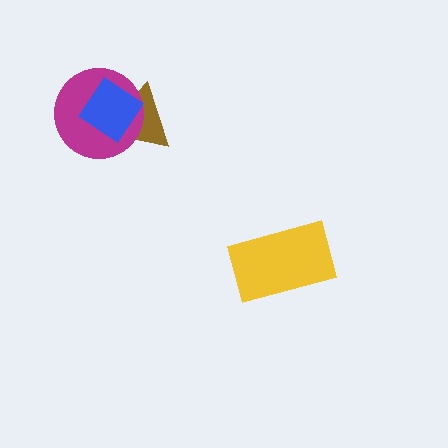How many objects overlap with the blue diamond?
2 objects overlap with the blue diamond.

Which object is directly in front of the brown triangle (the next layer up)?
The magenta circle is directly in front of the brown triangle.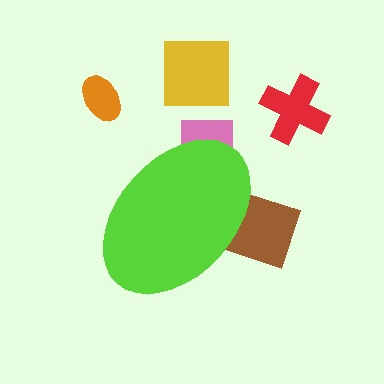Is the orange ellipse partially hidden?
No, the orange ellipse is fully visible.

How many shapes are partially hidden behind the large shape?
2 shapes are partially hidden.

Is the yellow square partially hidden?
No, the yellow square is fully visible.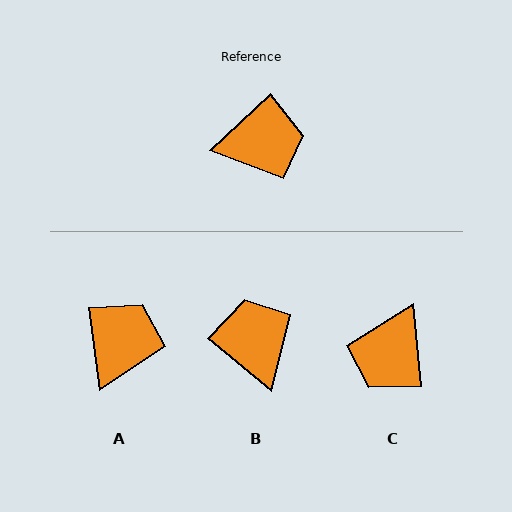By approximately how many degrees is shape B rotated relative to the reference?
Approximately 97 degrees counter-clockwise.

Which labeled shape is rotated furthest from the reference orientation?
C, about 127 degrees away.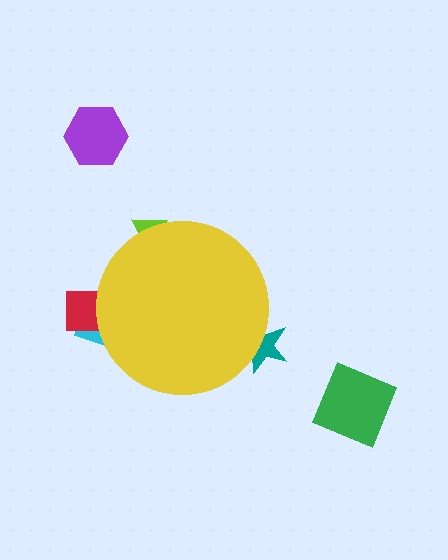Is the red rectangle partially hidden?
Yes, the red rectangle is partially hidden behind the yellow circle.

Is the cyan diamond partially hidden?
Yes, the cyan diamond is partially hidden behind the yellow circle.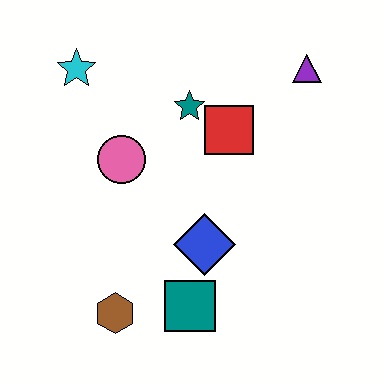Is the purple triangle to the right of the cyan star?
Yes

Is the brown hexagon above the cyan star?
No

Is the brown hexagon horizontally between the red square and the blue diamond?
No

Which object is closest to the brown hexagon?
The teal square is closest to the brown hexagon.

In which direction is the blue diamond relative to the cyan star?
The blue diamond is below the cyan star.